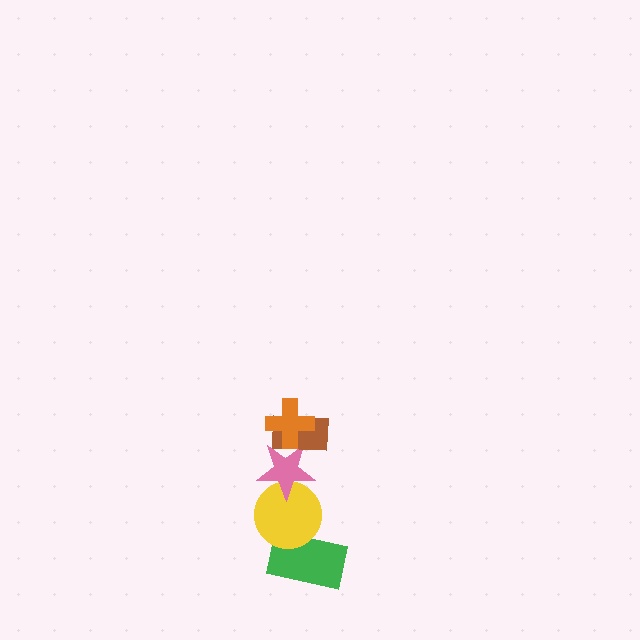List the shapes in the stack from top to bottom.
From top to bottom: the orange cross, the brown rectangle, the pink star, the yellow circle, the green rectangle.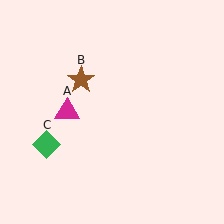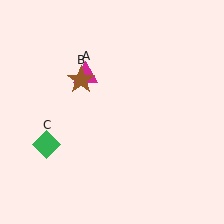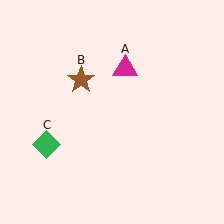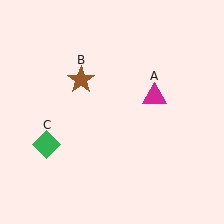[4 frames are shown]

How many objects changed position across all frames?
1 object changed position: magenta triangle (object A).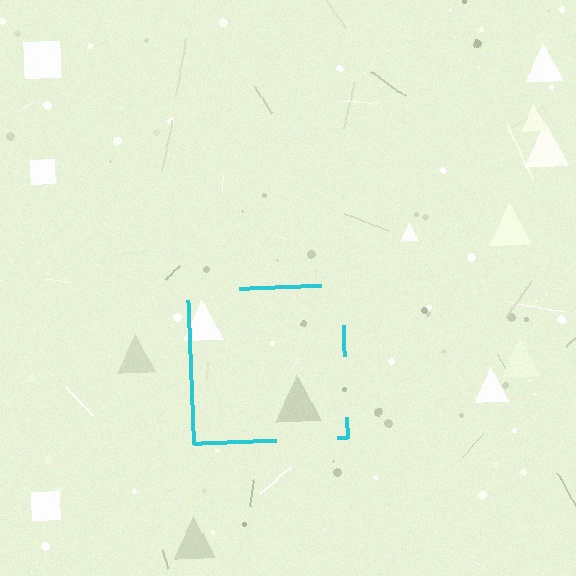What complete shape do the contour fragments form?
The contour fragments form a square.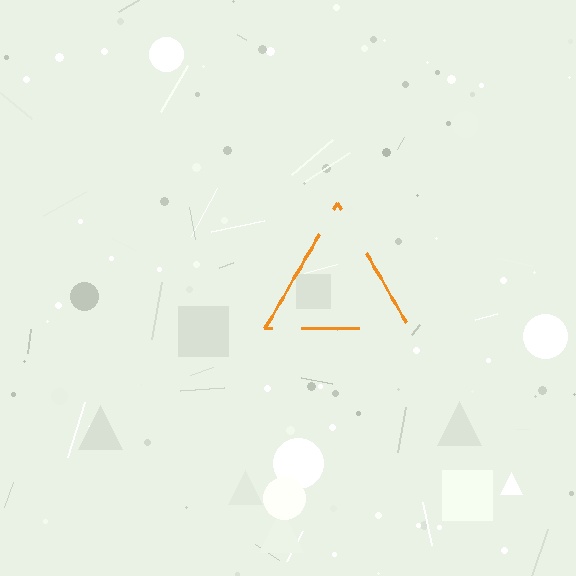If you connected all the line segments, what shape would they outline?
They would outline a triangle.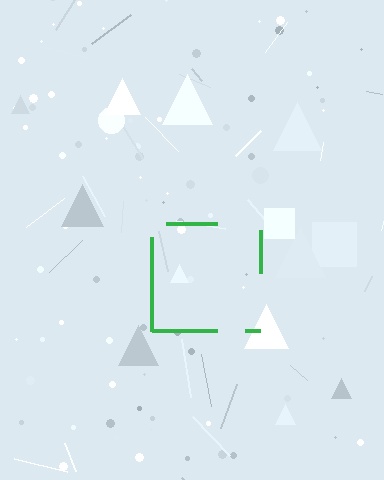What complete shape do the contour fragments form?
The contour fragments form a square.